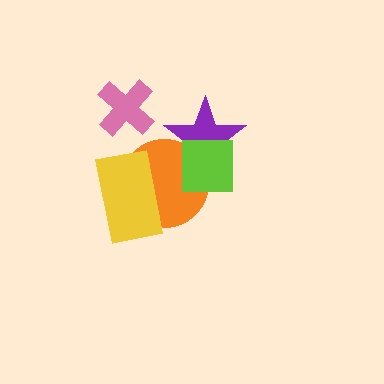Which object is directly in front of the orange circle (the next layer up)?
The yellow rectangle is directly in front of the orange circle.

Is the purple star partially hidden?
Yes, it is partially covered by another shape.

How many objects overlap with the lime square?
2 objects overlap with the lime square.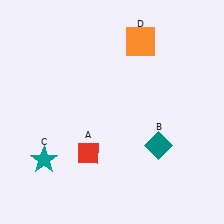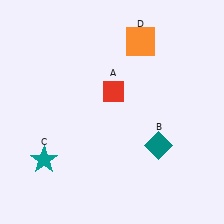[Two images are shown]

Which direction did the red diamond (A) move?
The red diamond (A) moved up.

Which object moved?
The red diamond (A) moved up.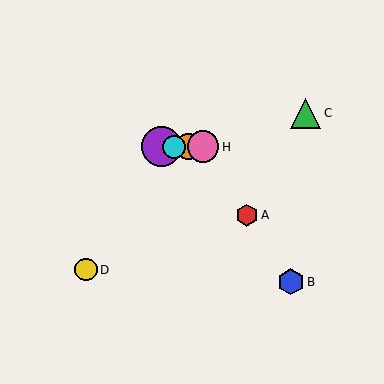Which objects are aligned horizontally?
Objects E, F, G, H are aligned horizontally.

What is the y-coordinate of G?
Object G is at y≈147.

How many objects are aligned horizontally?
4 objects (E, F, G, H) are aligned horizontally.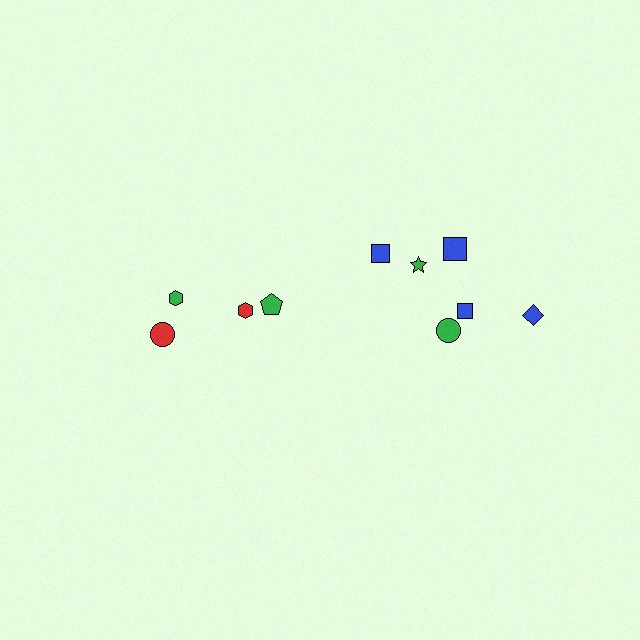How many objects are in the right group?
There are 6 objects.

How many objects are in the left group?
There are 4 objects.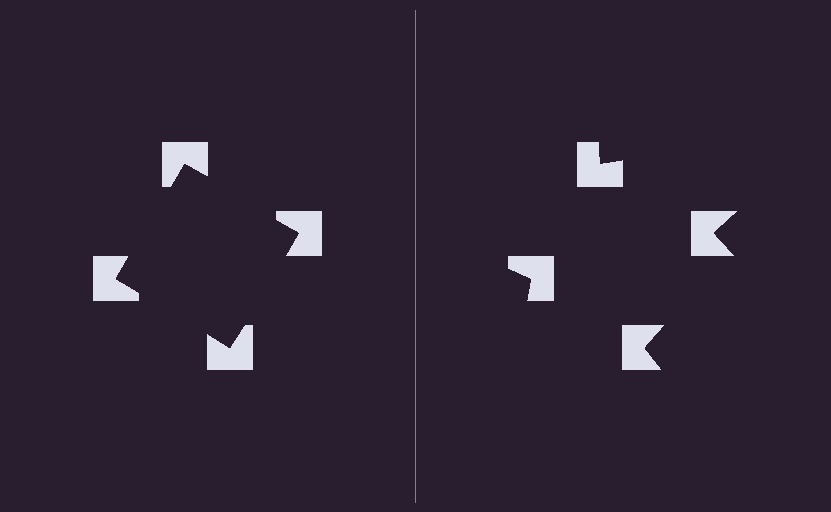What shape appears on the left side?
An illusory square.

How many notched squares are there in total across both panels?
8 — 4 on each side.